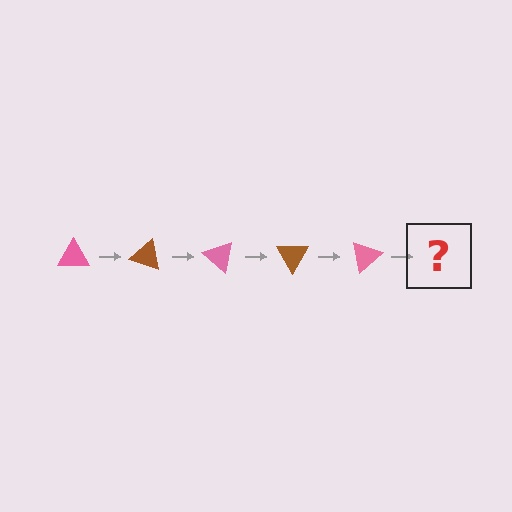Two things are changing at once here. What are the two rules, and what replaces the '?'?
The two rules are that it rotates 20 degrees each step and the color cycles through pink and brown. The '?' should be a brown triangle, rotated 100 degrees from the start.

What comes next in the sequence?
The next element should be a brown triangle, rotated 100 degrees from the start.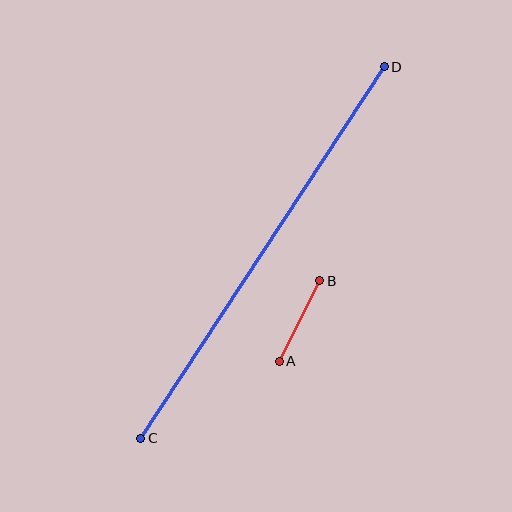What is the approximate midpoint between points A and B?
The midpoint is at approximately (300, 321) pixels.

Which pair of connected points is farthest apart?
Points C and D are farthest apart.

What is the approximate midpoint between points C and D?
The midpoint is at approximately (262, 253) pixels.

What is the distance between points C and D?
The distance is approximately 444 pixels.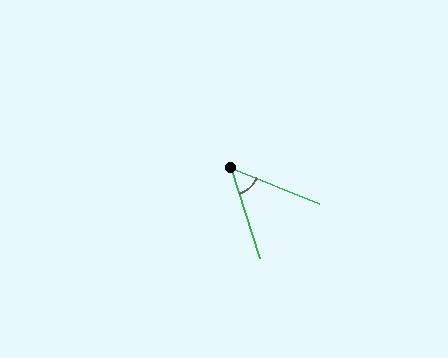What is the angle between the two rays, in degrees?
Approximately 50 degrees.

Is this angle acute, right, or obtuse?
It is acute.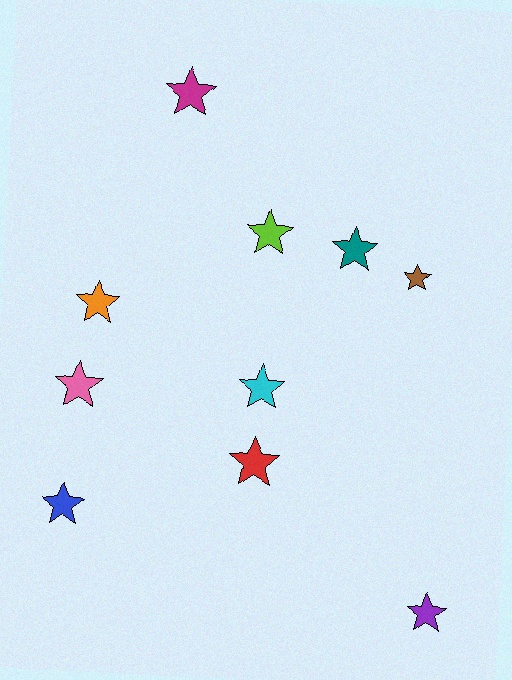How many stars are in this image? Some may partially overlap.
There are 10 stars.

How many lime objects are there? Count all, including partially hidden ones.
There is 1 lime object.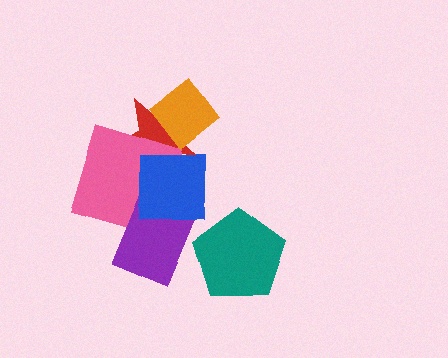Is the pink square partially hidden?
Yes, it is partially covered by another shape.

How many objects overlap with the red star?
3 objects overlap with the red star.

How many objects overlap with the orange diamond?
1 object overlaps with the orange diamond.